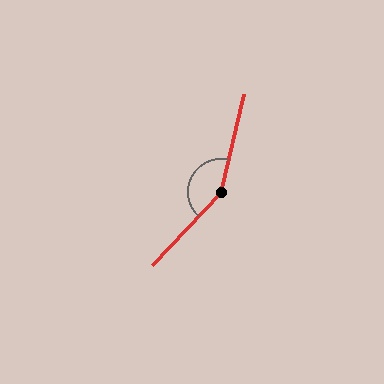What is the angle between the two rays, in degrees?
Approximately 151 degrees.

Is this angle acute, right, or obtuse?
It is obtuse.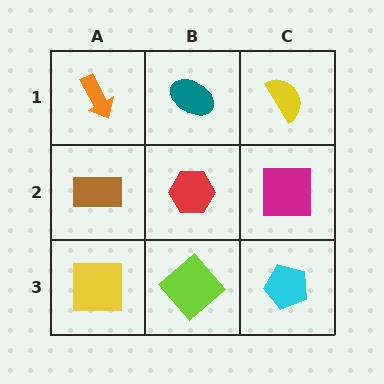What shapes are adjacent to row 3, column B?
A red hexagon (row 2, column B), a yellow square (row 3, column A), a cyan pentagon (row 3, column C).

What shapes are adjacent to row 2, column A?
An orange arrow (row 1, column A), a yellow square (row 3, column A), a red hexagon (row 2, column B).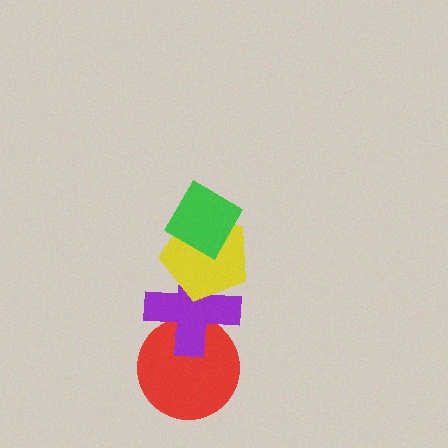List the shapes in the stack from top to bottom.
From top to bottom: the green diamond, the yellow pentagon, the purple cross, the red circle.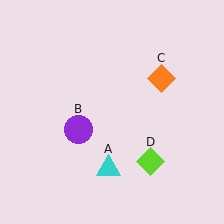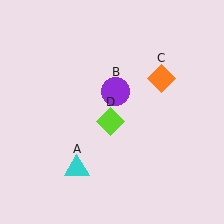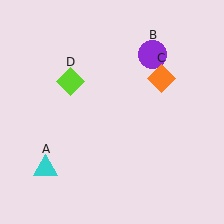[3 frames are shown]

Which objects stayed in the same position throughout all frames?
Orange diamond (object C) remained stationary.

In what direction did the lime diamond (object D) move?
The lime diamond (object D) moved up and to the left.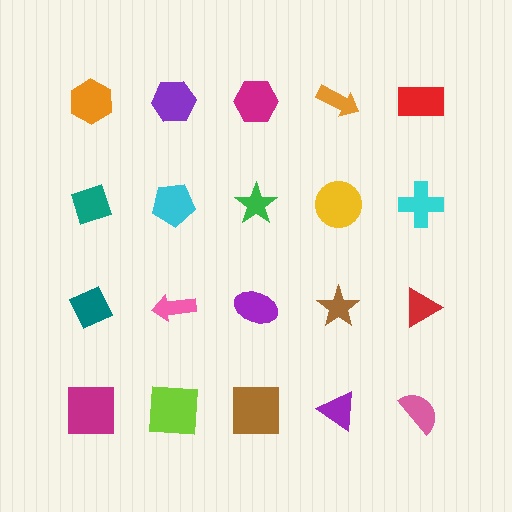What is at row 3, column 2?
A pink arrow.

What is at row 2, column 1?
A teal diamond.